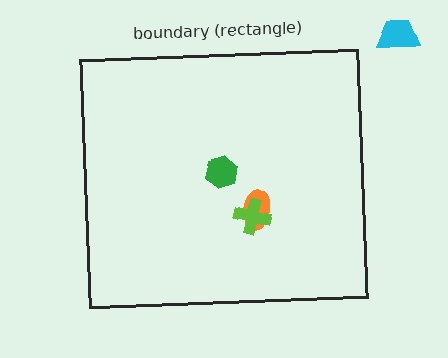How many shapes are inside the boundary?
3 inside, 1 outside.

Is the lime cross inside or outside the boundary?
Inside.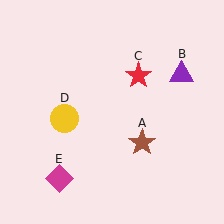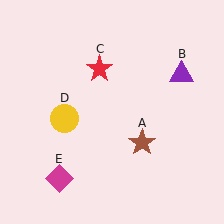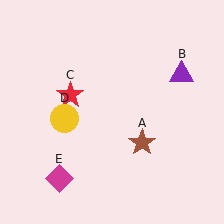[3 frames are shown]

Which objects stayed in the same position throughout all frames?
Brown star (object A) and purple triangle (object B) and yellow circle (object D) and magenta diamond (object E) remained stationary.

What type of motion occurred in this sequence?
The red star (object C) rotated counterclockwise around the center of the scene.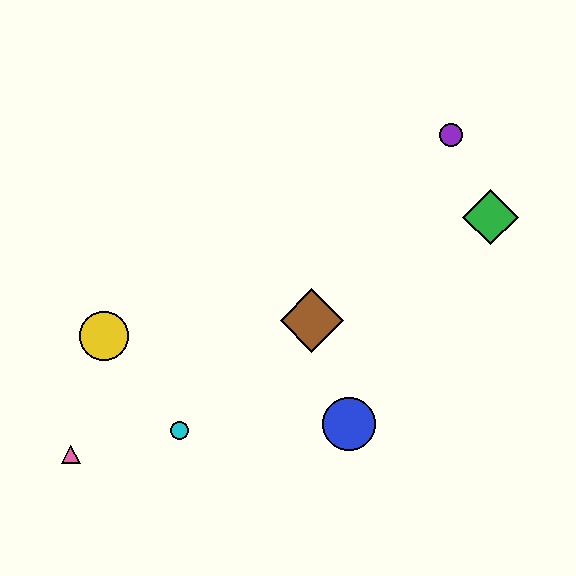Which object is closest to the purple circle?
The green diamond is closest to the purple circle.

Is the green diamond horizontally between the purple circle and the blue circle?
No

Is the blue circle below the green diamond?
Yes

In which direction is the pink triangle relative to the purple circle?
The pink triangle is to the left of the purple circle.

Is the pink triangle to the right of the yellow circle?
No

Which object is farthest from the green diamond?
The pink triangle is farthest from the green diamond.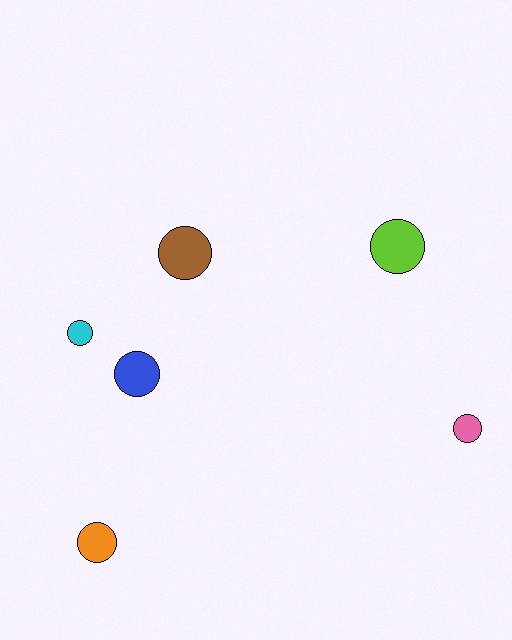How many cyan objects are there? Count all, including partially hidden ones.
There is 1 cyan object.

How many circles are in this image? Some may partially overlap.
There are 6 circles.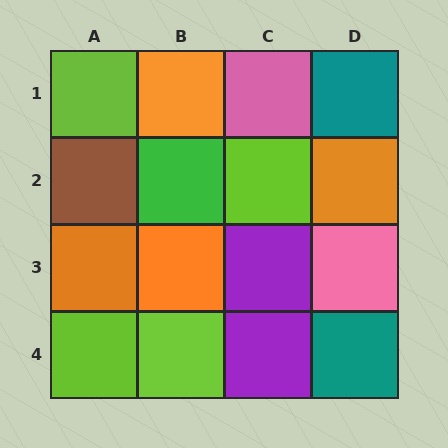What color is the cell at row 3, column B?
Orange.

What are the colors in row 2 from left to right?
Brown, green, lime, orange.